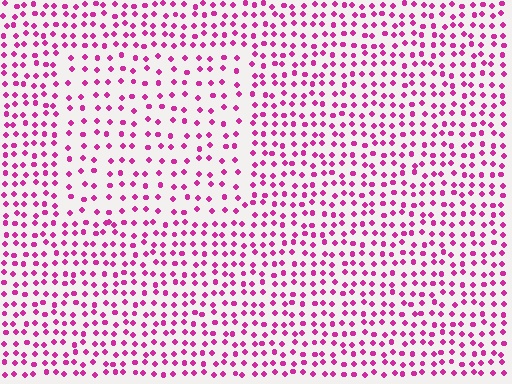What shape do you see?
I see a rectangle.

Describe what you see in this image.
The image contains small magenta elements arranged at two different densities. A rectangle-shaped region is visible where the elements are less densely packed than the surrounding area.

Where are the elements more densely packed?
The elements are more densely packed outside the rectangle boundary.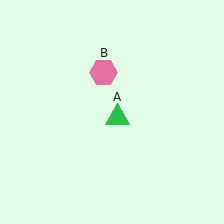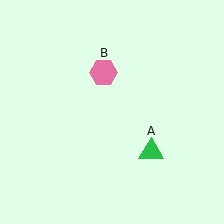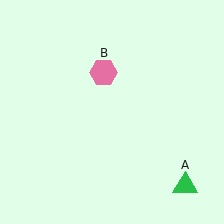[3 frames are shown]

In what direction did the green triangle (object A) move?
The green triangle (object A) moved down and to the right.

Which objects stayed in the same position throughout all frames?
Pink hexagon (object B) remained stationary.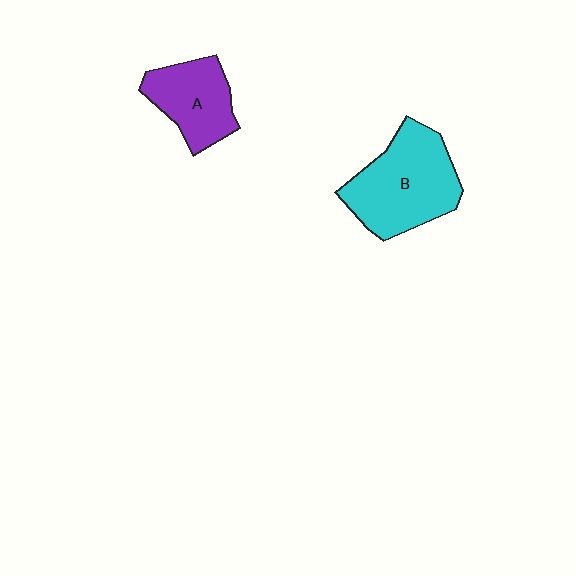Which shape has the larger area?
Shape B (cyan).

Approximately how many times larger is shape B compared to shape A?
Approximately 1.5 times.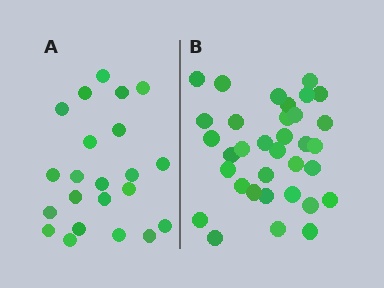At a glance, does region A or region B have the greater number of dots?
Region B (the right region) has more dots.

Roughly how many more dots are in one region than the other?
Region B has roughly 12 or so more dots than region A.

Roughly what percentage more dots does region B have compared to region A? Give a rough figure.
About 55% more.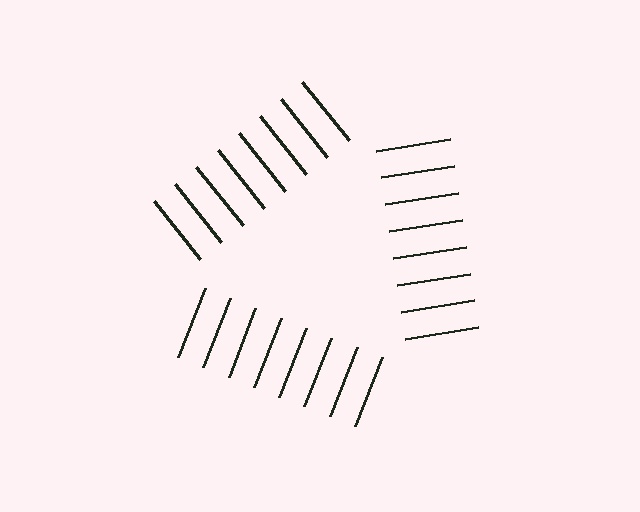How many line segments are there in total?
24 — 8 along each of the 3 edges.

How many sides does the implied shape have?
3 sides — the line-ends trace a triangle.